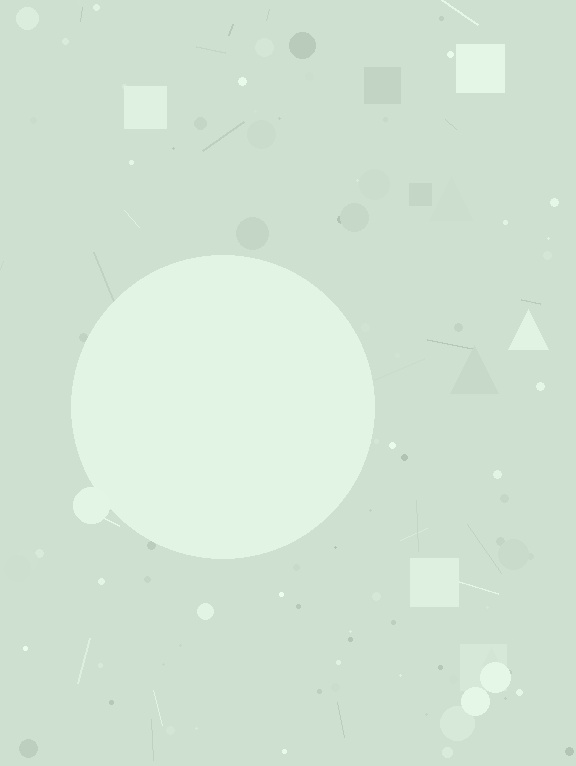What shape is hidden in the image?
A circle is hidden in the image.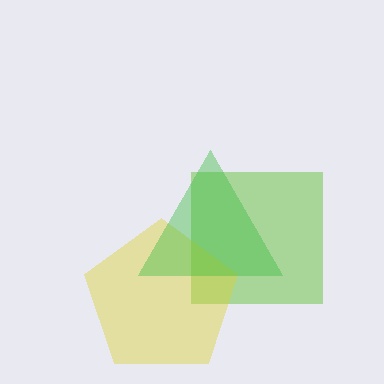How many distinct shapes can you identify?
There are 3 distinct shapes: a lime square, a yellow pentagon, a green triangle.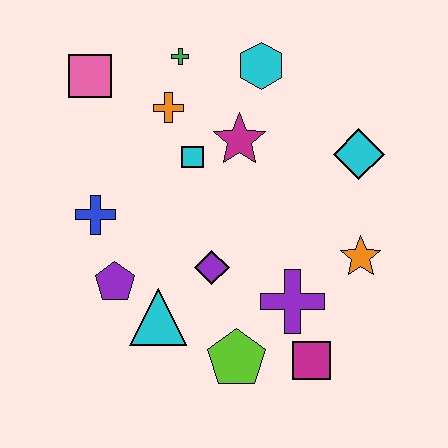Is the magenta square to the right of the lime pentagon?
Yes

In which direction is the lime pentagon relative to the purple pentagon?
The lime pentagon is to the right of the purple pentagon.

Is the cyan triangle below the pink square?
Yes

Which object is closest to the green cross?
The orange cross is closest to the green cross.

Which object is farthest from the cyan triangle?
The cyan hexagon is farthest from the cyan triangle.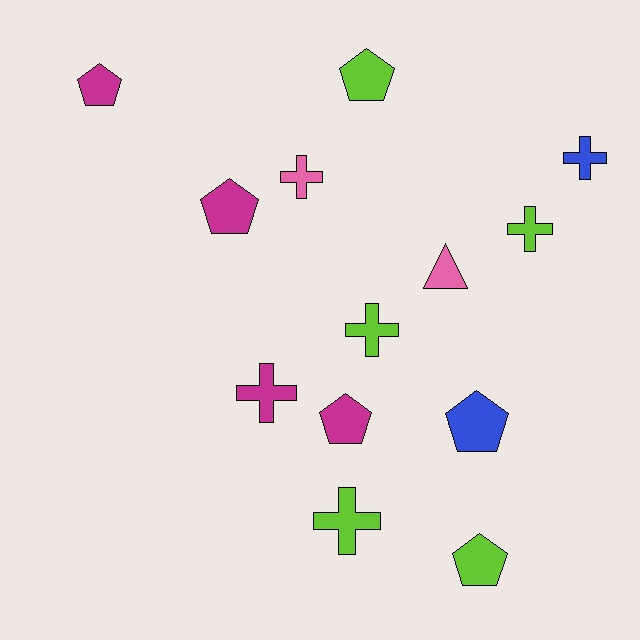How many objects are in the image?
There are 13 objects.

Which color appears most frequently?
Lime, with 5 objects.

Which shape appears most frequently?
Pentagon, with 6 objects.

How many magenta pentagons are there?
There are 3 magenta pentagons.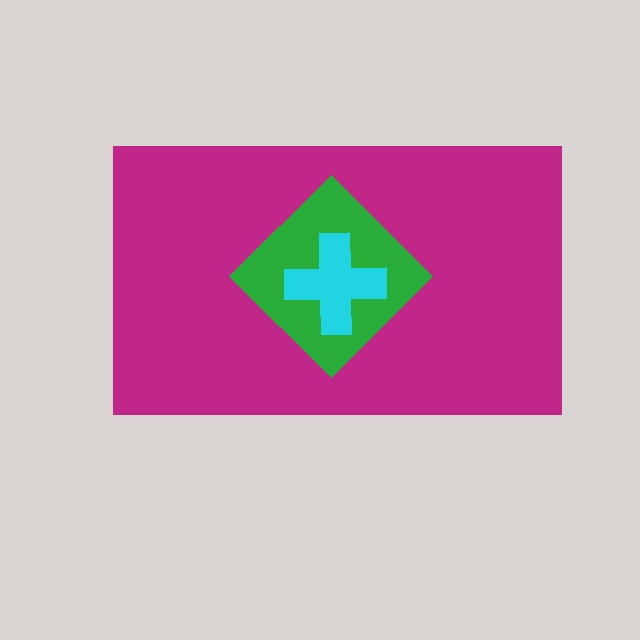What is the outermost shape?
The magenta rectangle.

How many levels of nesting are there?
3.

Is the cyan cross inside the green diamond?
Yes.